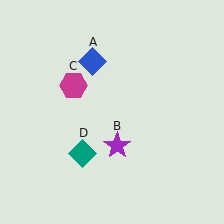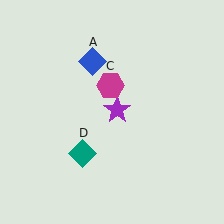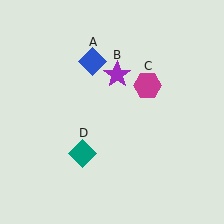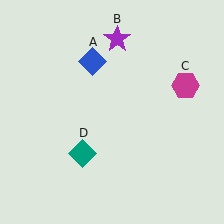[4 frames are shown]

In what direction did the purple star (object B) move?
The purple star (object B) moved up.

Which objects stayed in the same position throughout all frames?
Blue diamond (object A) and teal diamond (object D) remained stationary.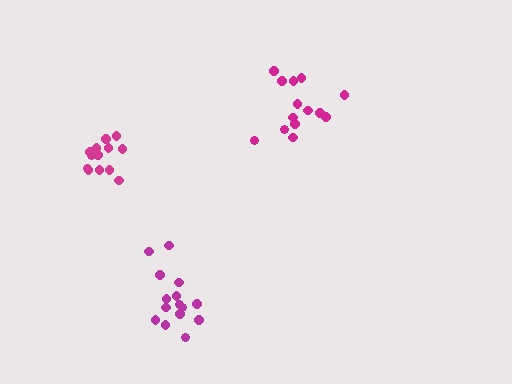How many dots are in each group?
Group 1: 15 dots, Group 2: 14 dots, Group 3: 13 dots (42 total).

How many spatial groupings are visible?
There are 3 spatial groupings.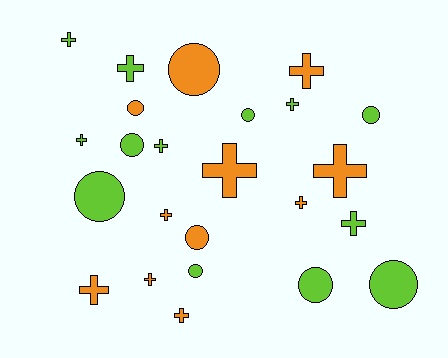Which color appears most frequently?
Lime, with 13 objects.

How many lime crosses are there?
There are 6 lime crosses.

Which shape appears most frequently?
Cross, with 14 objects.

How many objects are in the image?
There are 24 objects.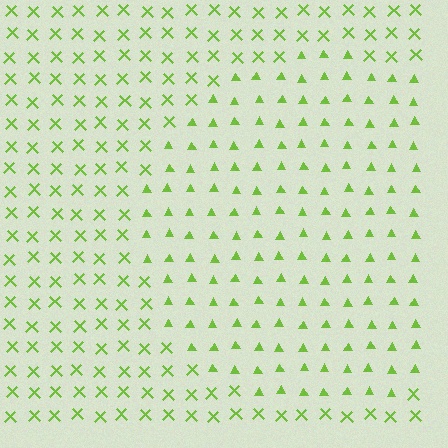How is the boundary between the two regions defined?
The boundary is defined by a change in element shape: triangles inside vs. X marks outside. All elements share the same color and spacing.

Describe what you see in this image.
The image is filled with small lime elements arranged in a uniform grid. A circle-shaped region contains triangles, while the surrounding area contains X marks. The boundary is defined purely by the change in element shape.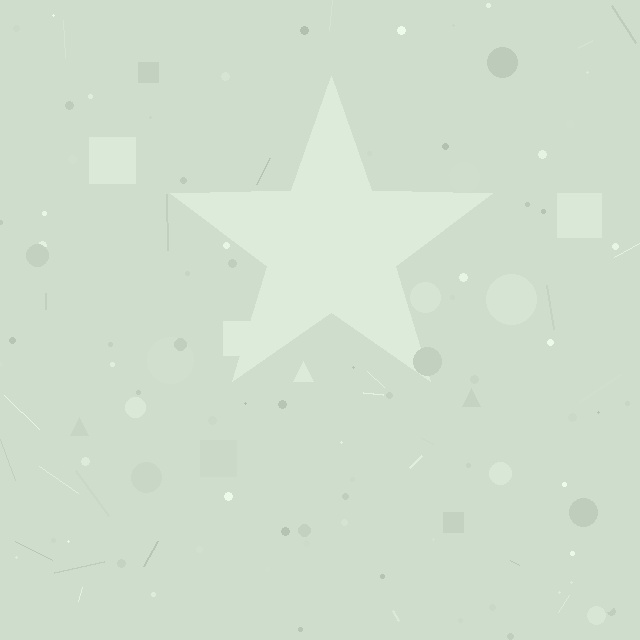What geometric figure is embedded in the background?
A star is embedded in the background.